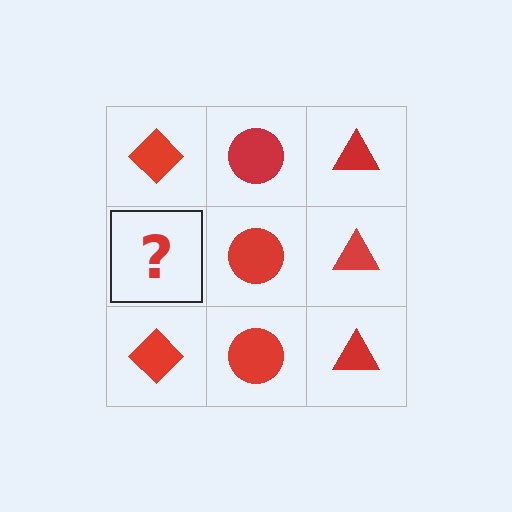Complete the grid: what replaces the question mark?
The question mark should be replaced with a red diamond.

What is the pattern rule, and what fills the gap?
The rule is that each column has a consistent shape. The gap should be filled with a red diamond.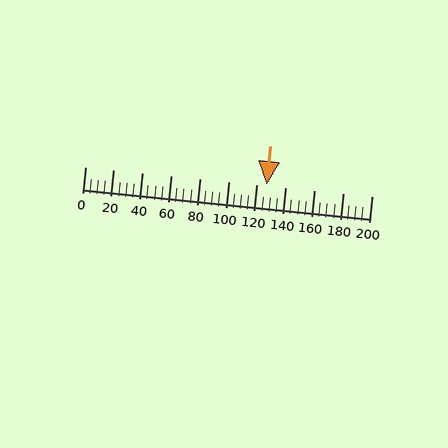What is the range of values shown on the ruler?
The ruler shows values from 0 to 200.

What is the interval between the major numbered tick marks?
The major tick marks are spaced 20 units apart.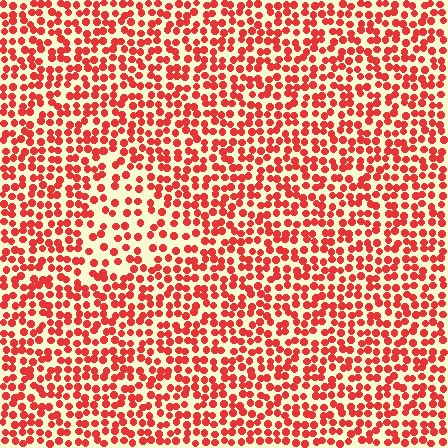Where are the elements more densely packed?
The elements are more densely packed outside the triangle boundary.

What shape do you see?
I see a triangle.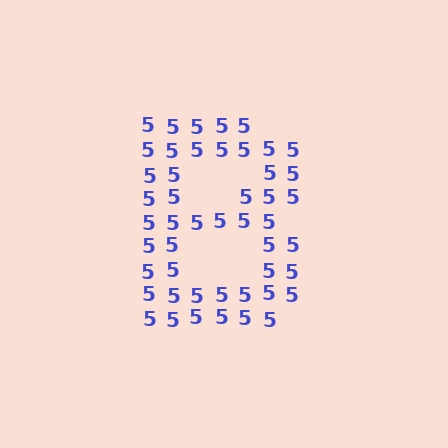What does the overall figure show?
The overall figure shows the letter B.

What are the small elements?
The small elements are digit 5's.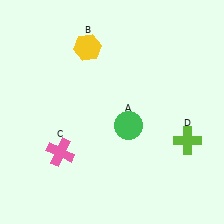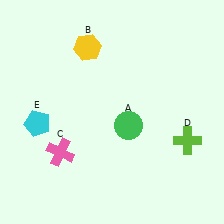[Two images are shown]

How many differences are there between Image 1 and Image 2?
There is 1 difference between the two images.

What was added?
A cyan pentagon (E) was added in Image 2.